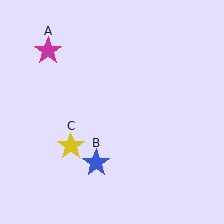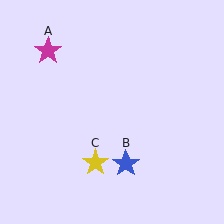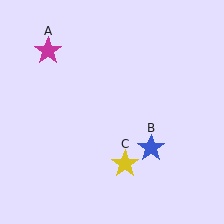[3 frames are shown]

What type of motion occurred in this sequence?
The blue star (object B), yellow star (object C) rotated counterclockwise around the center of the scene.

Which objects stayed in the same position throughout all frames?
Magenta star (object A) remained stationary.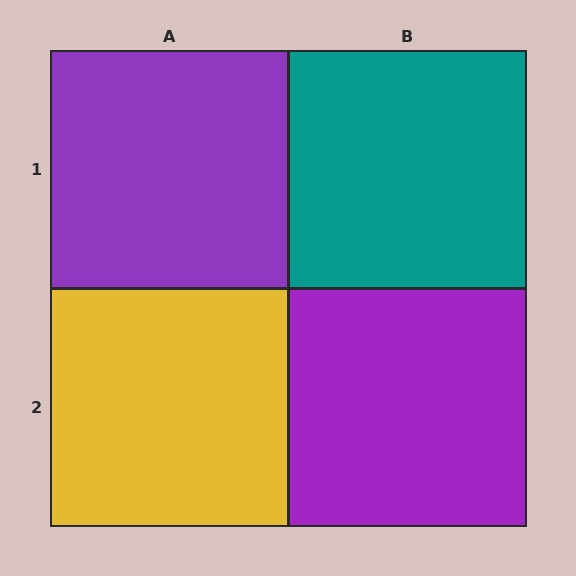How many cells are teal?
1 cell is teal.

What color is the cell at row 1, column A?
Purple.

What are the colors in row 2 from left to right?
Yellow, purple.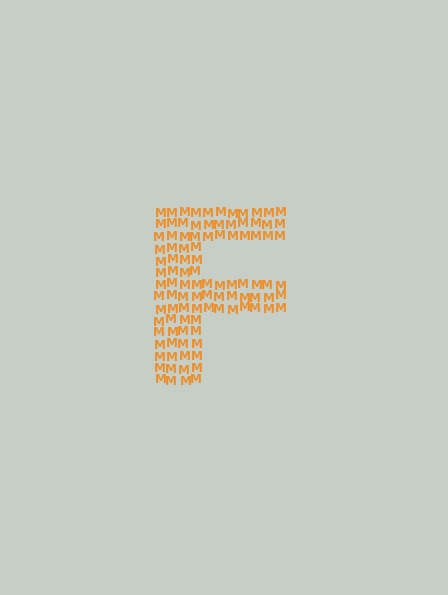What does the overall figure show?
The overall figure shows the letter F.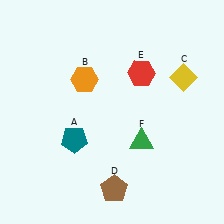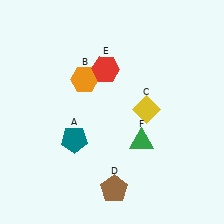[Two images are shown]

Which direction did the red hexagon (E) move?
The red hexagon (E) moved left.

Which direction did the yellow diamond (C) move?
The yellow diamond (C) moved left.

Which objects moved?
The objects that moved are: the yellow diamond (C), the red hexagon (E).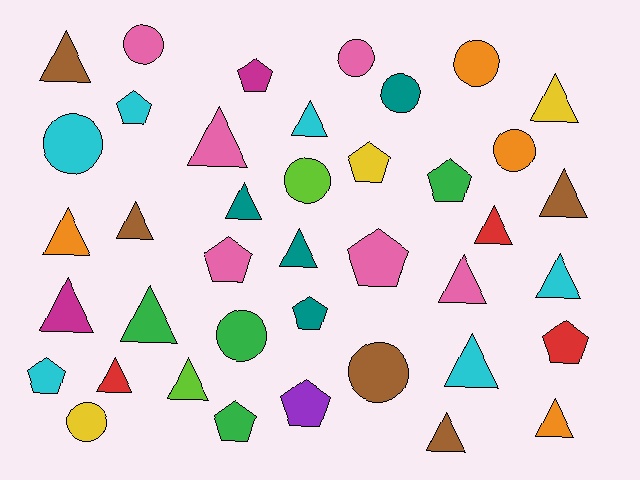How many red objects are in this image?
There are 3 red objects.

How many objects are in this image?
There are 40 objects.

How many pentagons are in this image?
There are 11 pentagons.